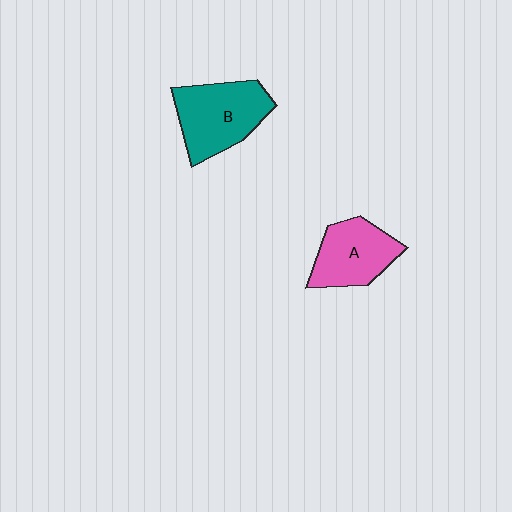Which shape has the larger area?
Shape B (teal).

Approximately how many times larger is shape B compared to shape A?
Approximately 1.2 times.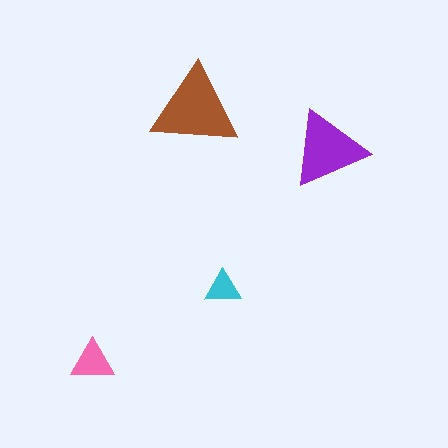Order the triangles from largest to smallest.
the brown one, the purple one, the pink one, the cyan one.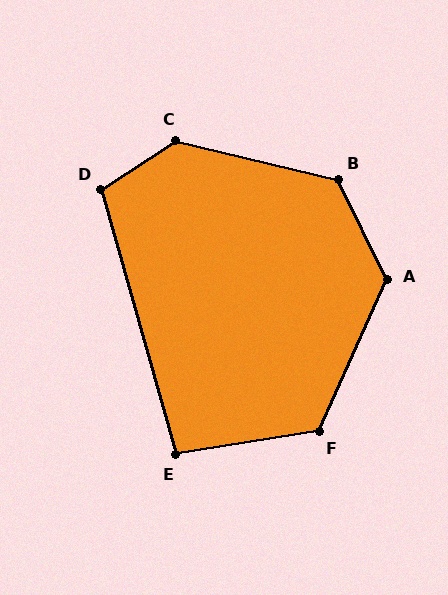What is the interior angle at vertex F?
Approximately 123 degrees (obtuse).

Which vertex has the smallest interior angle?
E, at approximately 97 degrees.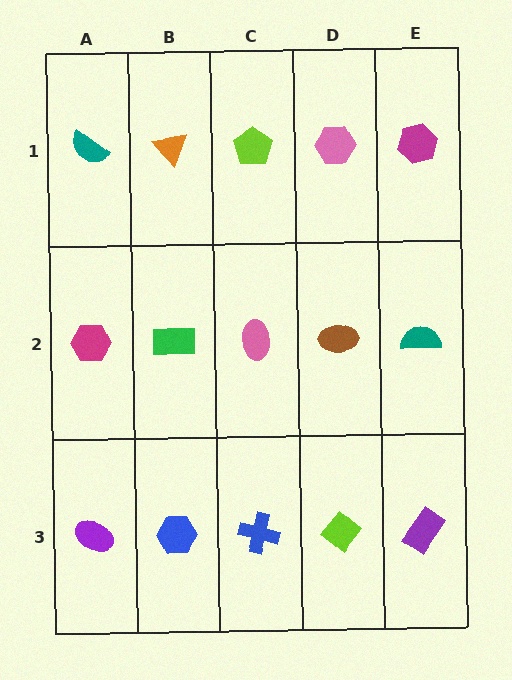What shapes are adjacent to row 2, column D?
A pink hexagon (row 1, column D), a lime diamond (row 3, column D), a pink ellipse (row 2, column C), a teal semicircle (row 2, column E).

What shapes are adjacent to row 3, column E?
A teal semicircle (row 2, column E), a lime diamond (row 3, column D).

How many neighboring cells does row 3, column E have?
2.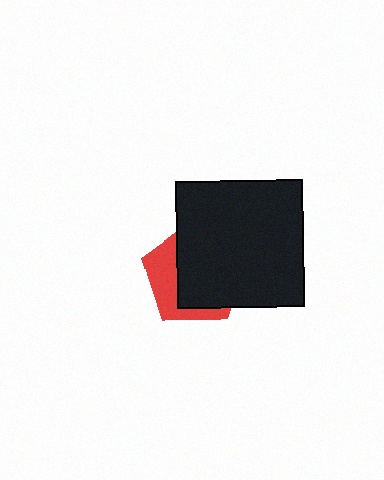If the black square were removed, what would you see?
You would see the complete red pentagon.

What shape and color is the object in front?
The object in front is a black square.